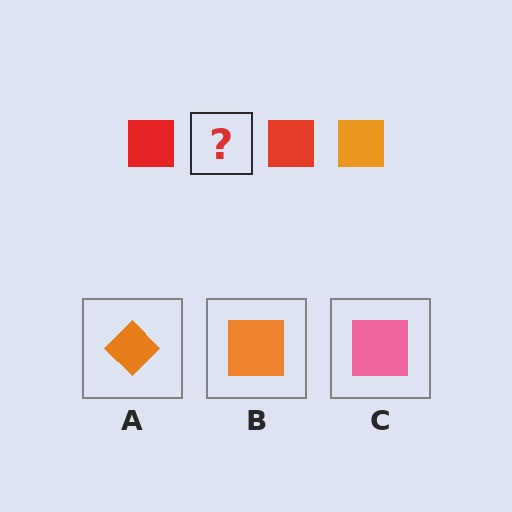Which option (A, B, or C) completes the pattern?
B.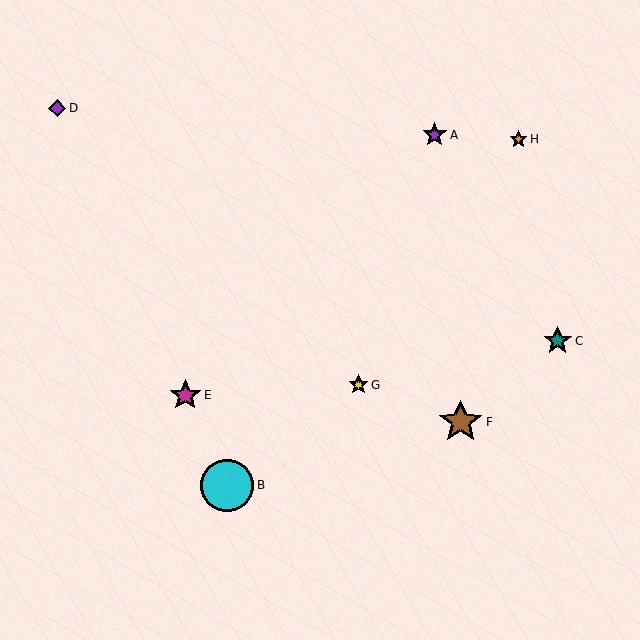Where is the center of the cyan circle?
The center of the cyan circle is at (227, 485).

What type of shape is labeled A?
Shape A is a purple star.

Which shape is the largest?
The cyan circle (labeled B) is the largest.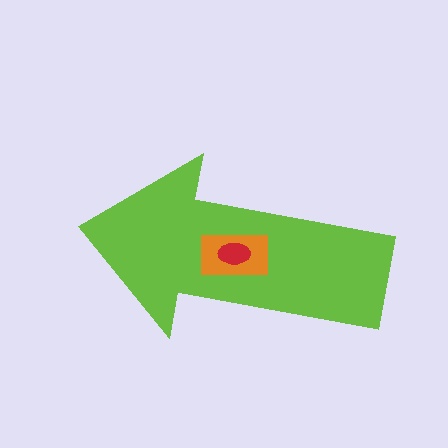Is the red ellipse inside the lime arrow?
Yes.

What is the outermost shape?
The lime arrow.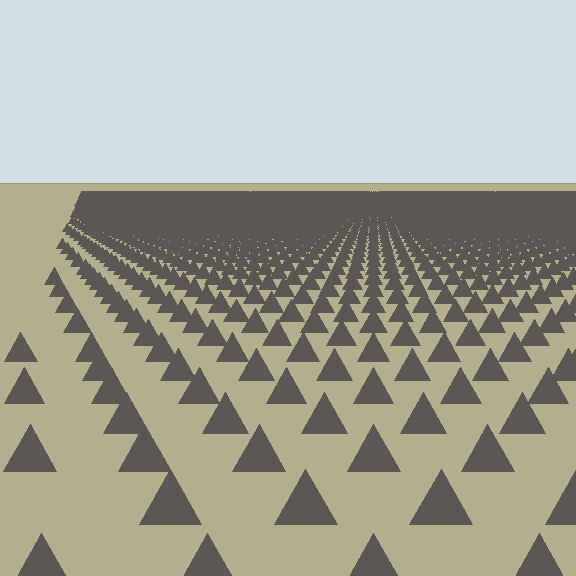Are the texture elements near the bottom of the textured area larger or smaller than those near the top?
Larger. Near the bottom, elements are closer to the viewer and appear at a bigger on-screen size.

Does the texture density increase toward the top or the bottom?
Density increases toward the top.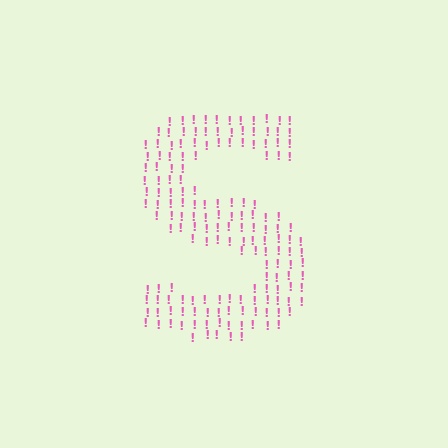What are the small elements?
The small elements are exclamation marks.